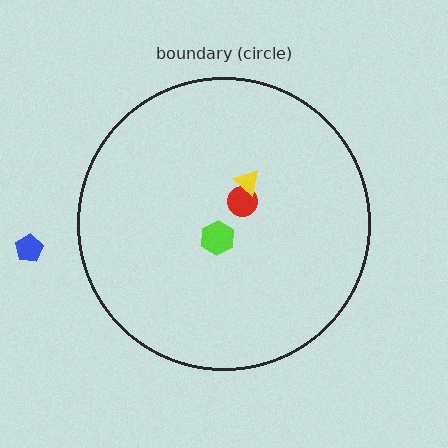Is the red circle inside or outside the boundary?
Inside.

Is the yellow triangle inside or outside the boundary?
Inside.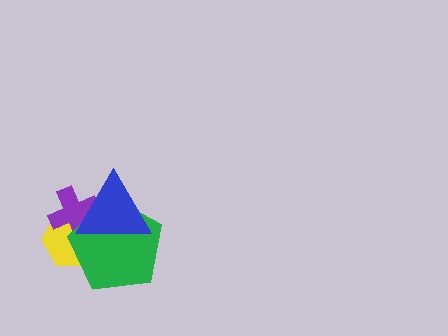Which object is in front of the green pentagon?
The blue triangle is in front of the green pentagon.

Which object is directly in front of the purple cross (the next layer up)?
The green pentagon is directly in front of the purple cross.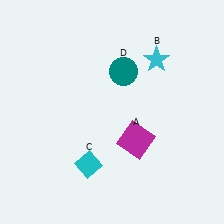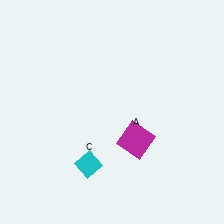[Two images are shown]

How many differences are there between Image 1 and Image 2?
There are 2 differences between the two images.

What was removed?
The teal circle (D), the cyan star (B) were removed in Image 2.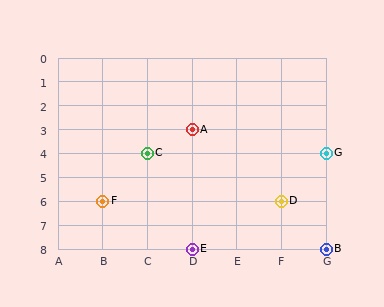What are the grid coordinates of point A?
Point A is at grid coordinates (D, 3).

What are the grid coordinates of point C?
Point C is at grid coordinates (C, 4).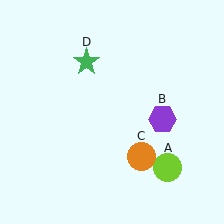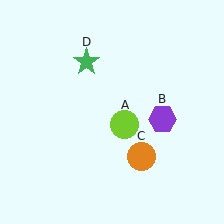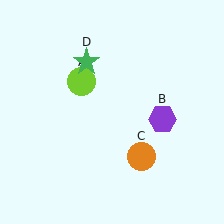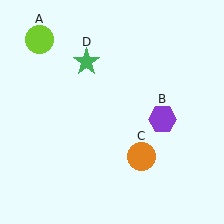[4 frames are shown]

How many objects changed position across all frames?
1 object changed position: lime circle (object A).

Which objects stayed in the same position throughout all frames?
Purple hexagon (object B) and orange circle (object C) and green star (object D) remained stationary.